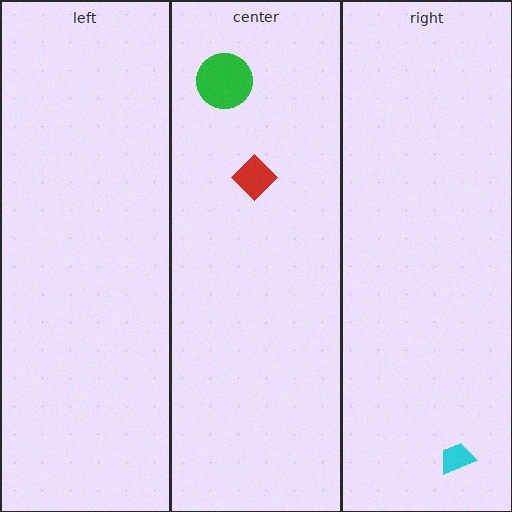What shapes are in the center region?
The green circle, the red diamond.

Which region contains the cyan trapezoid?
The right region.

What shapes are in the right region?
The cyan trapezoid.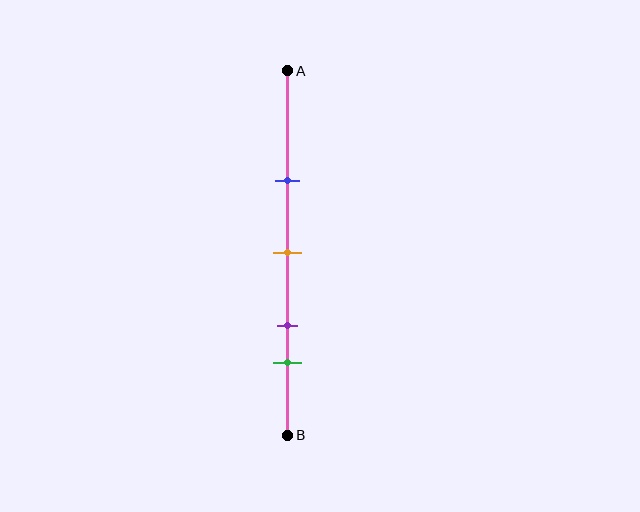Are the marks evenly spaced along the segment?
No, the marks are not evenly spaced.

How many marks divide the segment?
There are 4 marks dividing the segment.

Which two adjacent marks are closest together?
The purple and green marks are the closest adjacent pair.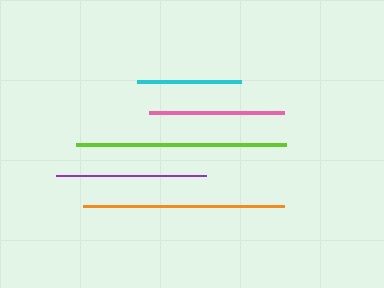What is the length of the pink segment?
The pink segment is approximately 135 pixels long.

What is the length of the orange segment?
The orange segment is approximately 201 pixels long.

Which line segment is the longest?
The lime line is the longest at approximately 210 pixels.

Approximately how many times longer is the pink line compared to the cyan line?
The pink line is approximately 1.3 times the length of the cyan line.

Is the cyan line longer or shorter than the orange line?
The orange line is longer than the cyan line.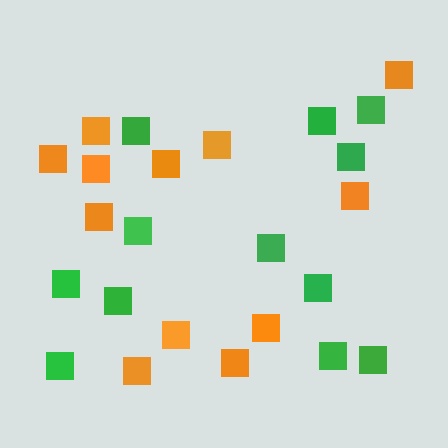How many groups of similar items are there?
There are 2 groups: one group of orange squares (12) and one group of green squares (12).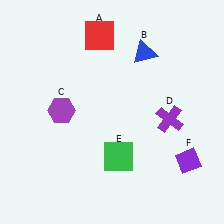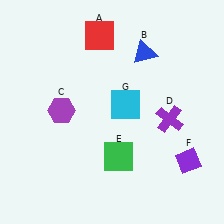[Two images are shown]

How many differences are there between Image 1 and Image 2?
There is 1 difference between the two images.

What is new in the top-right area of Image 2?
A cyan square (G) was added in the top-right area of Image 2.